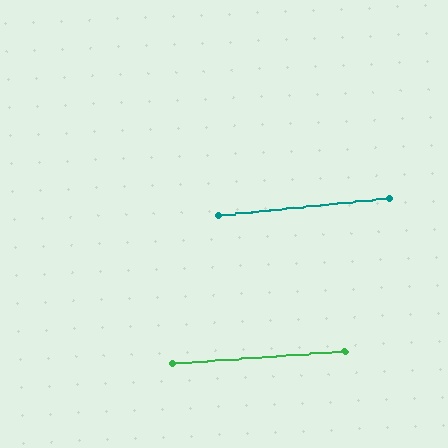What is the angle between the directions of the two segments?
Approximately 2 degrees.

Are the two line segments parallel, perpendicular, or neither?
Parallel — their directions differ by only 1.7°.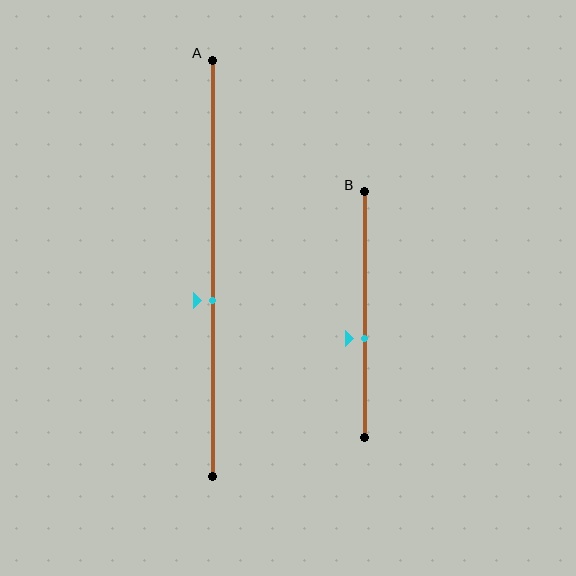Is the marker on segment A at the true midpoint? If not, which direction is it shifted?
No, the marker on segment A is shifted downward by about 8% of the segment length.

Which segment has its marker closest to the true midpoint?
Segment A has its marker closest to the true midpoint.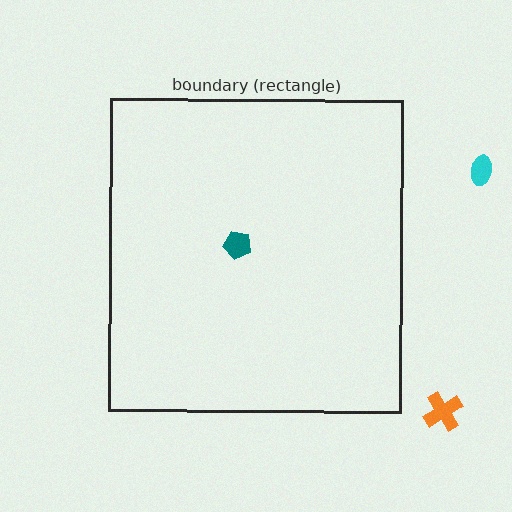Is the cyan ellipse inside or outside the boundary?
Outside.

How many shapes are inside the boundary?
1 inside, 2 outside.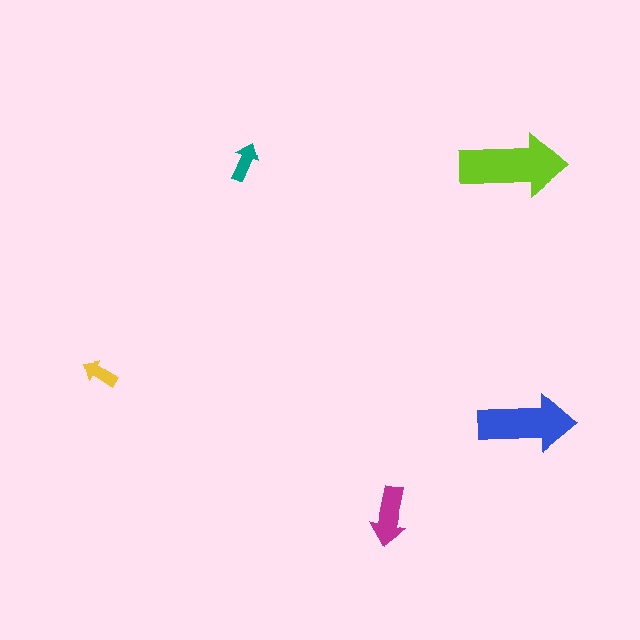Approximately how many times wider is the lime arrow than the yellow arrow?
About 3 times wider.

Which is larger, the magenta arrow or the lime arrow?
The lime one.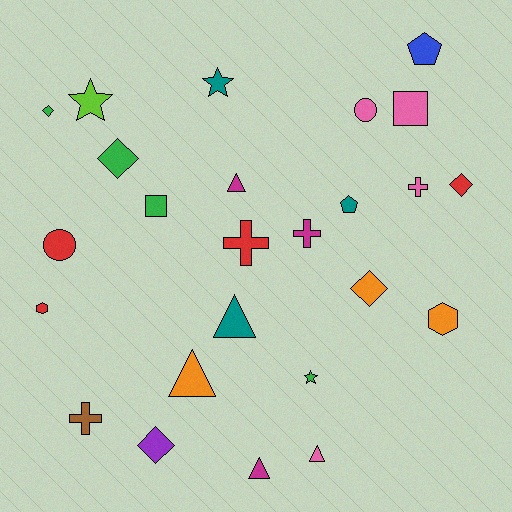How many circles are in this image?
There are 2 circles.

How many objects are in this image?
There are 25 objects.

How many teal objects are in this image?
There are 3 teal objects.